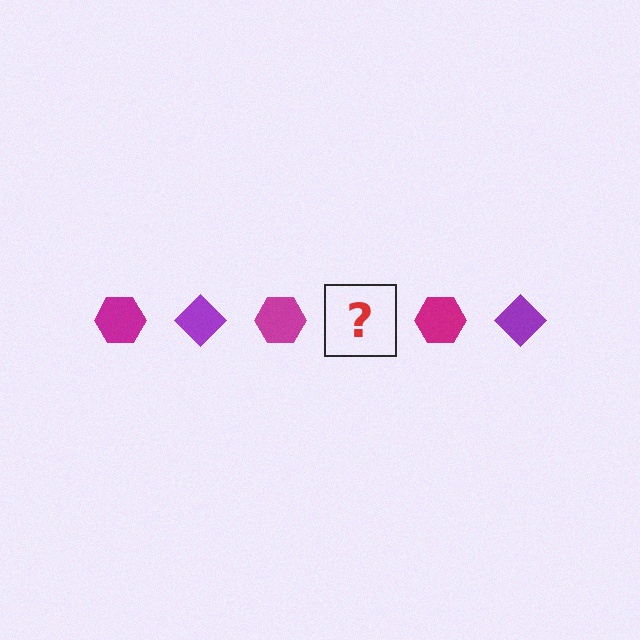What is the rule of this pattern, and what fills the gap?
The rule is that the pattern alternates between magenta hexagon and purple diamond. The gap should be filled with a purple diamond.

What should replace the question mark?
The question mark should be replaced with a purple diamond.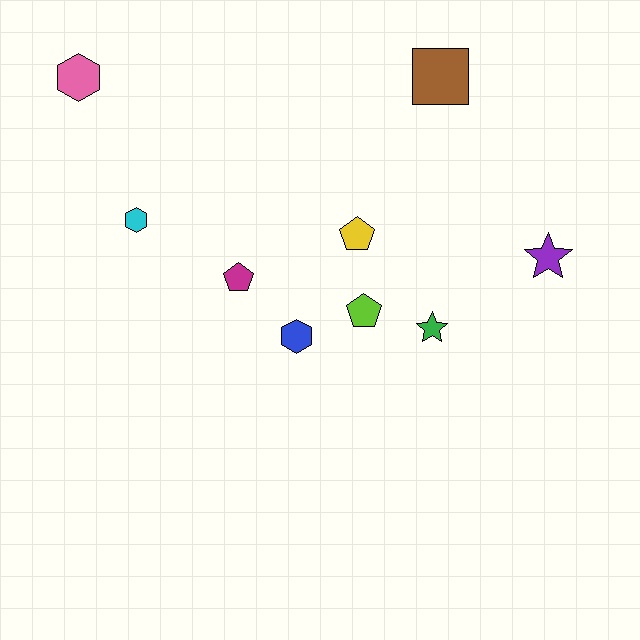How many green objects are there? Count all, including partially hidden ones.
There is 1 green object.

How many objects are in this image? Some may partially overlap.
There are 9 objects.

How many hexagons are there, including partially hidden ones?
There are 3 hexagons.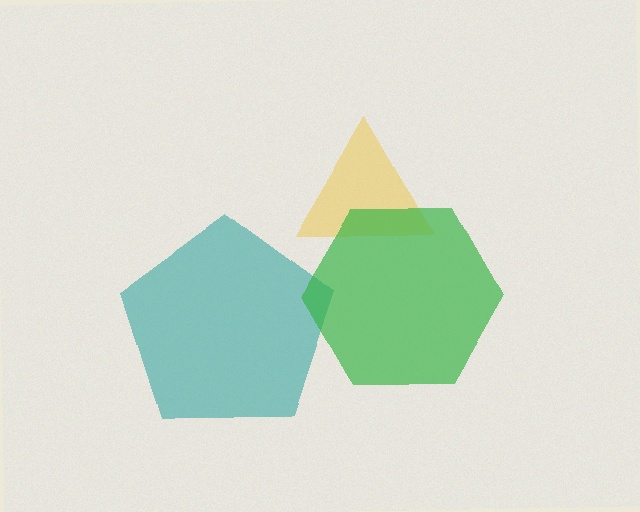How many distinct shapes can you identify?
There are 3 distinct shapes: a teal pentagon, a yellow triangle, a green hexagon.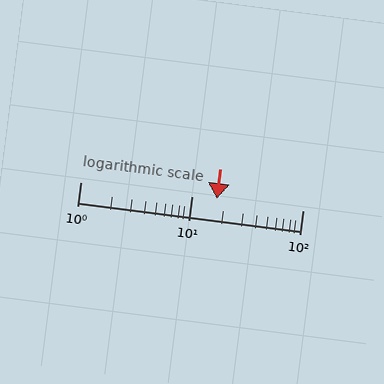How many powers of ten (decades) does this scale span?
The scale spans 2 decades, from 1 to 100.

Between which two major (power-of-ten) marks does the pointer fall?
The pointer is between 10 and 100.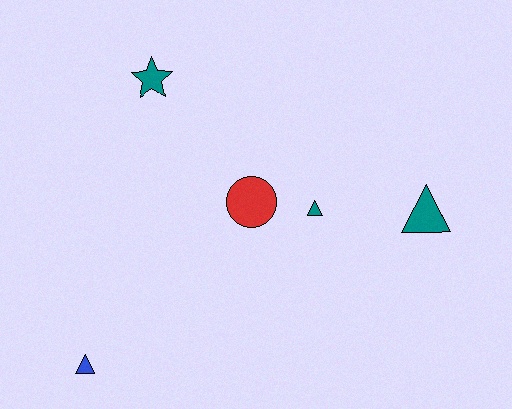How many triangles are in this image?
There are 3 triangles.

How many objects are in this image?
There are 5 objects.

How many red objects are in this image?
There is 1 red object.